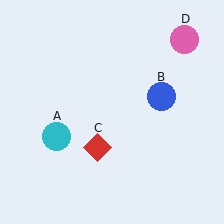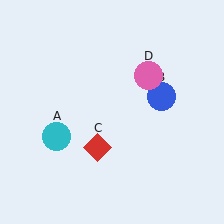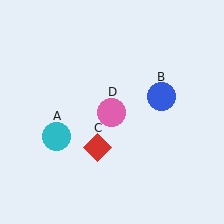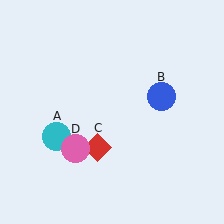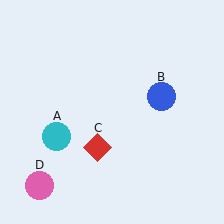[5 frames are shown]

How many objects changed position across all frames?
1 object changed position: pink circle (object D).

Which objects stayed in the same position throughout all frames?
Cyan circle (object A) and blue circle (object B) and red diamond (object C) remained stationary.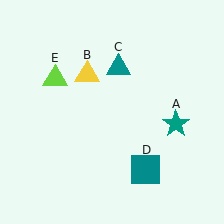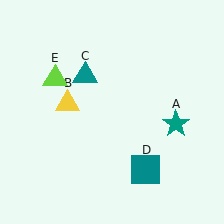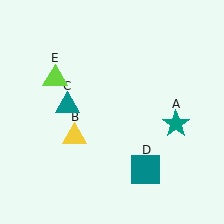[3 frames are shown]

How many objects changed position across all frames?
2 objects changed position: yellow triangle (object B), teal triangle (object C).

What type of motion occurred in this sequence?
The yellow triangle (object B), teal triangle (object C) rotated counterclockwise around the center of the scene.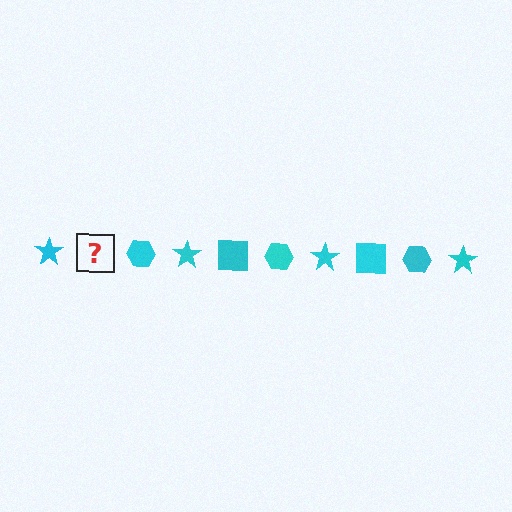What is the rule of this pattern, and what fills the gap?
The rule is that the pattern cycles through star, square, hexagon shapes in cyan. The gap should be filled with a cyan square.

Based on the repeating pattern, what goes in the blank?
The blank should be a cyan square.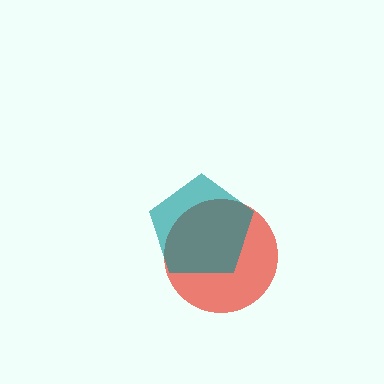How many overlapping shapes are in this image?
There are 2 overlapping shapes in the image.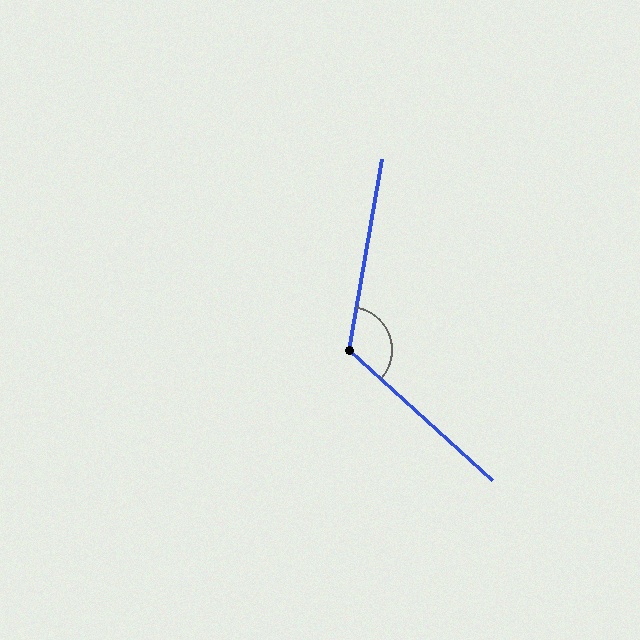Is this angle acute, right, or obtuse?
It is obtuse.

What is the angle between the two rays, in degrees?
Approximately 122 degrees.